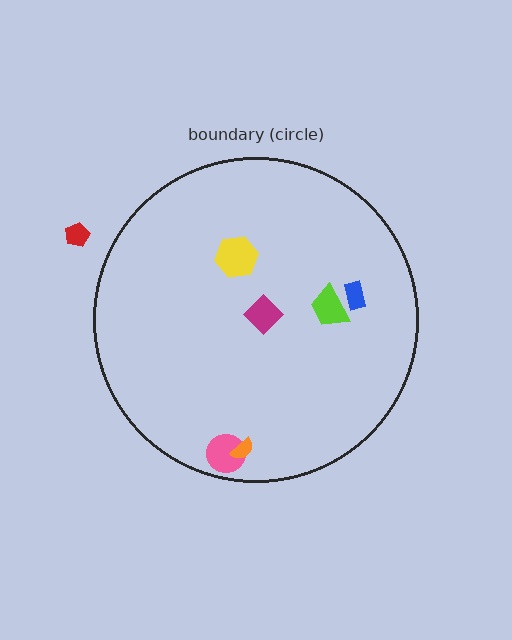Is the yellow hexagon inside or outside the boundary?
Inside.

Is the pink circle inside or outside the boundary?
Inside.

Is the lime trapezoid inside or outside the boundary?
Inside.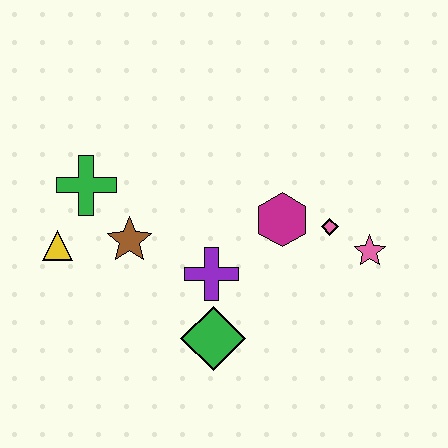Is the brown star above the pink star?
Yes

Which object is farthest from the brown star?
The pink star is farthest from the brown star.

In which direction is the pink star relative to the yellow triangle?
The pink star is to the right of the yellow triangle.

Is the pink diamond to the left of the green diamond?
No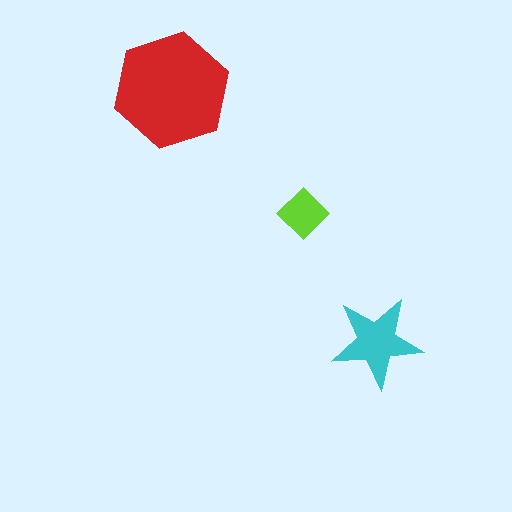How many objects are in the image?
There are 3 objects in the image.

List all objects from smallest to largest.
The lime diamond, the cyan star, the red hexagon.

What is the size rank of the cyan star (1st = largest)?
2nd.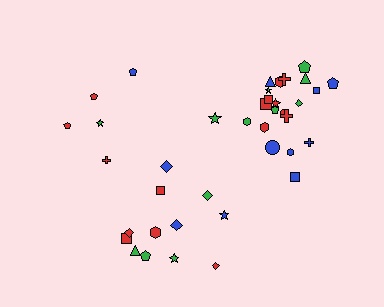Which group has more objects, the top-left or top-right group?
The top-right group.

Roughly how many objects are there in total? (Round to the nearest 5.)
Roughly 40 objects in total.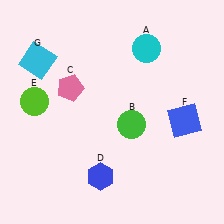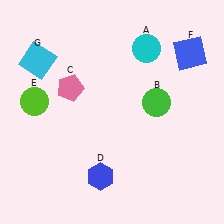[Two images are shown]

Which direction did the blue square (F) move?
The blue square (F) moved up.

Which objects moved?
The objects that moved are: the green circle (B), the blue square (F).